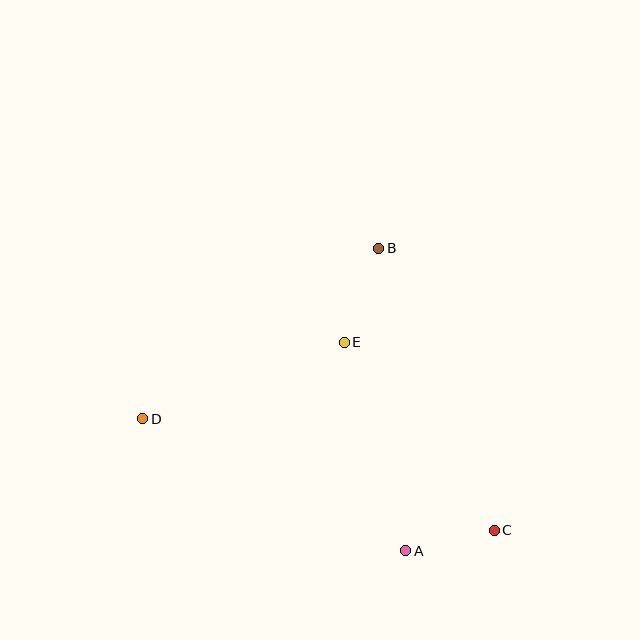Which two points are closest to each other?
Points A and C are closest to each other.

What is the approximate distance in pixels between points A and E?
The distance between A and E is approximately 217 pixels.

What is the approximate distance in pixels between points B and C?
The distance between B and C is approximately 305 pixels.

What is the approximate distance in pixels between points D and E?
The distance between D and E is approximately 215 pixels.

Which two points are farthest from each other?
Points C and D are farthest from each other.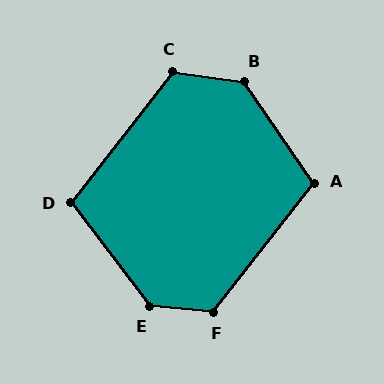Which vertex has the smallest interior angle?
D, at approximately 105 degrees.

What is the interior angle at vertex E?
Approximately 132 degrees (obtuse).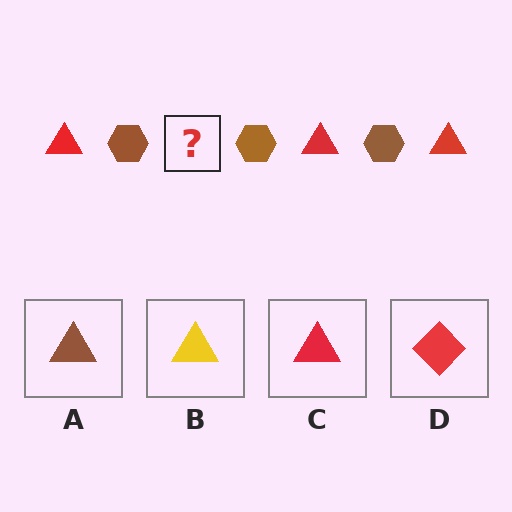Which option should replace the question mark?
Option C.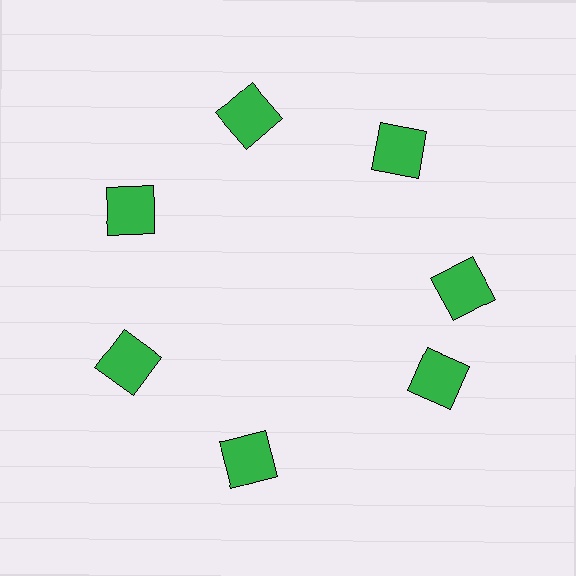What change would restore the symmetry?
The symmetry would be restored by rotating it back into even spacing with its neighbors so that all 7 squares sit at equal angles and equal distance from the center.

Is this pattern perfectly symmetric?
No. The 7 green squares are arranged in a ring, but one element near the 5 o'clock position is rotated out of alignment along the ring, breaking the 7-fold rotational symmetry.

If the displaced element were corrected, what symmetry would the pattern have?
It would have 7-fold rotational symmetry — the pattern would map onto itself every 51 degrees.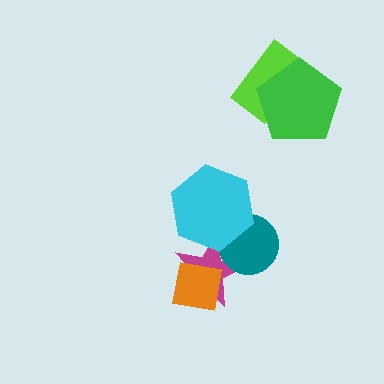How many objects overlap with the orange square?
1 object overlaps with the orange square.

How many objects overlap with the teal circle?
2 objects overlap with the teal circle.